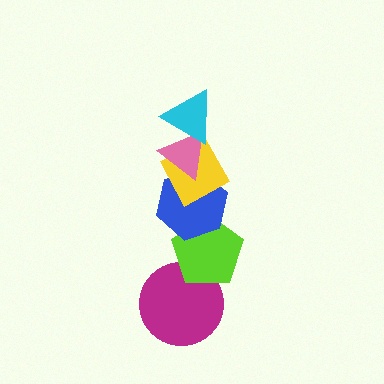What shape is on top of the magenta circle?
The lime pentagon is on top of the magenta circle.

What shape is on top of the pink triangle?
The cyan triangle is on top of the pink triangle.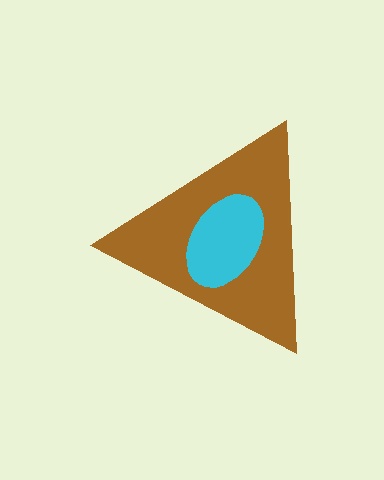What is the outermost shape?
The brown triangle.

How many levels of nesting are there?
2.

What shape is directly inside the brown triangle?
The cyan ellipse.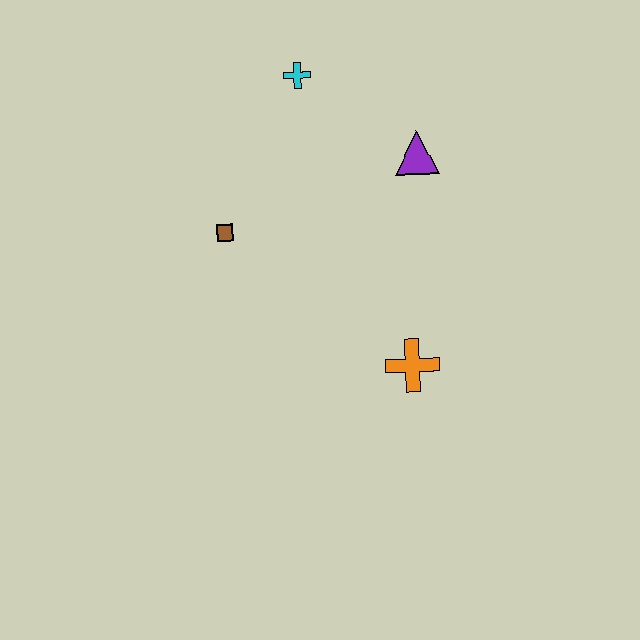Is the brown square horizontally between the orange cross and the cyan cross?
No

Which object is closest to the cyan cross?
The purple triangle is closest to the cyan cross.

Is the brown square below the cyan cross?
Yes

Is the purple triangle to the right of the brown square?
Yes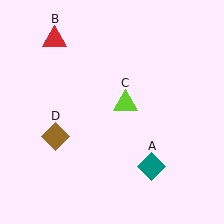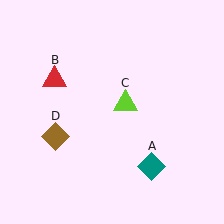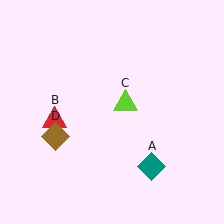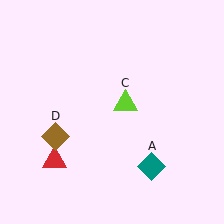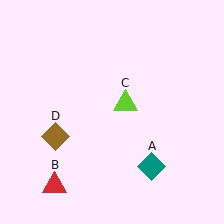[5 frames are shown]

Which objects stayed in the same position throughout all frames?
Teal diamond (object A) and lime triangle (object C) and brown diamond (object D) remained stationary.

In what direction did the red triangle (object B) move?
The red triangle (object B) moved down.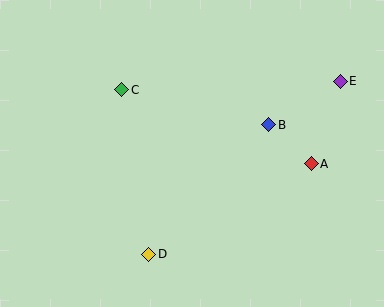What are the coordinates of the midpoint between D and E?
The midpoint between D and E is at (245, 168).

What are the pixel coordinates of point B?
Point B is at (269, 125).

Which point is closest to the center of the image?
Point B at (269, 125) is closest to the center.